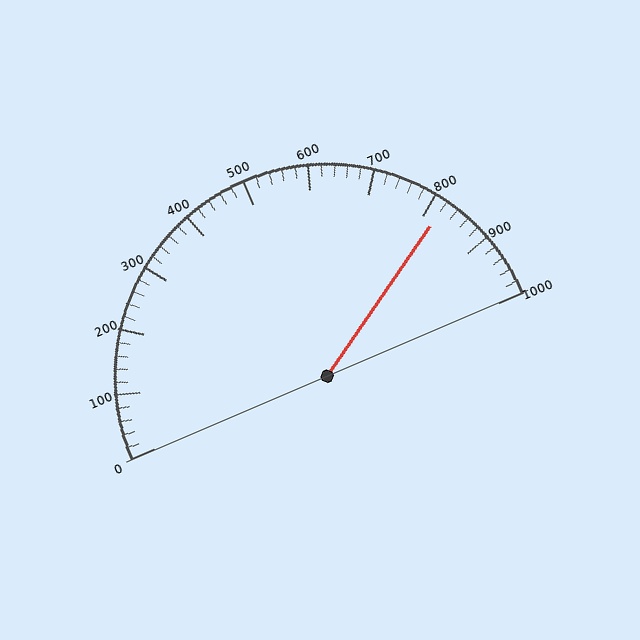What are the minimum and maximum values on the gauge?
The gauge ranges from 0 to 1000.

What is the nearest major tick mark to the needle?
The nearest major tick mark is 800.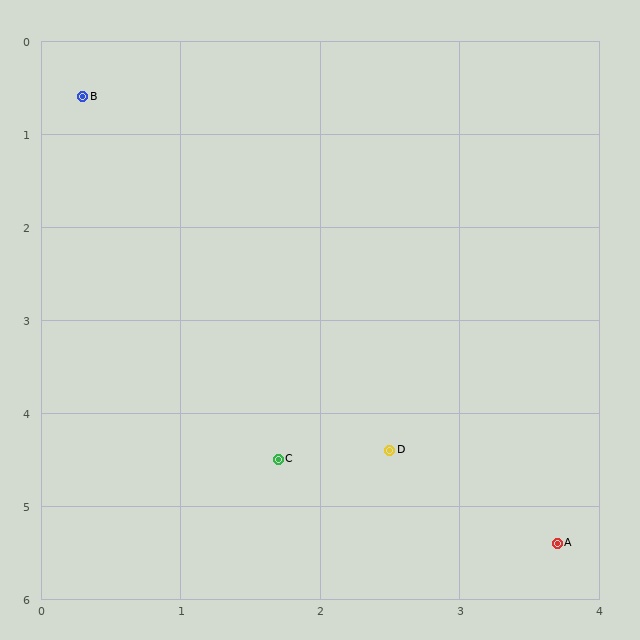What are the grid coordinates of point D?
Point D is at approximately (2.5, 4.4).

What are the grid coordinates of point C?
Point C is at approximately (1.7, 4.5).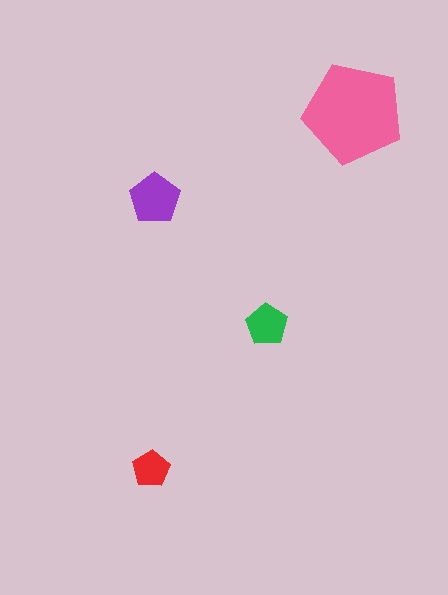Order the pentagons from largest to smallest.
the pink one, the purple one, the green one, the red one.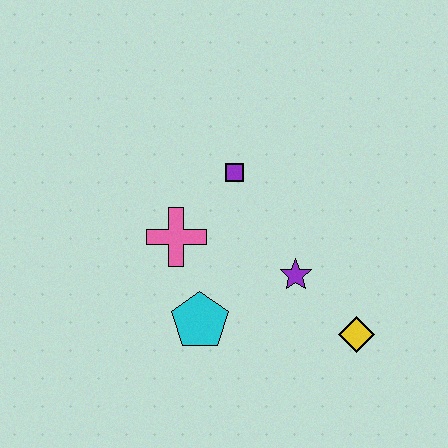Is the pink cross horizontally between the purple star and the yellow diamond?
No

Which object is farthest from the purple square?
The yellow diamond is farthest from the purple square.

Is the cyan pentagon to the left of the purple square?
Yes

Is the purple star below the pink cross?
Yes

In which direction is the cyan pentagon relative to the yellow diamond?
The cyan pentagon is to the left of the yellow diamond.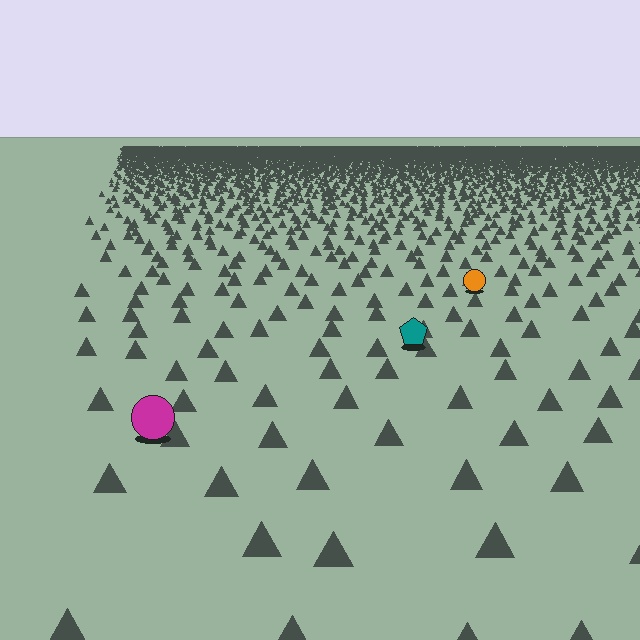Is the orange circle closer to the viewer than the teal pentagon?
No. The teal pentagon is closer — you can tell from the texture gradient: the ground texture is coarser near it.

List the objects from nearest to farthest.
From nearest to farthest: the magenta circle, the teal pentagon, the orange circle.